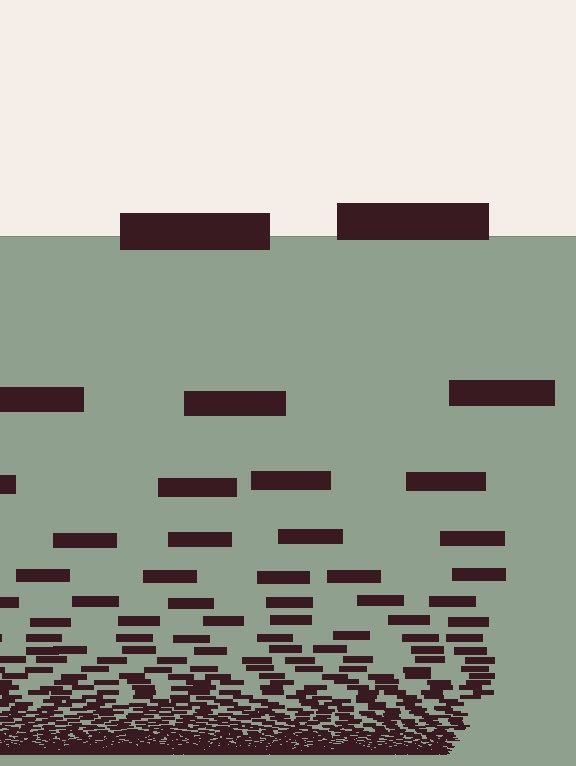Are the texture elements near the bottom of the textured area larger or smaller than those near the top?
Smaller. The gradient is inverted — elements near the bottom are smaller and denser.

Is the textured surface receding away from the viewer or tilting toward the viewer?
The surface appears to tilt toward the viewer. Texture elements get larger and sparser toward the top.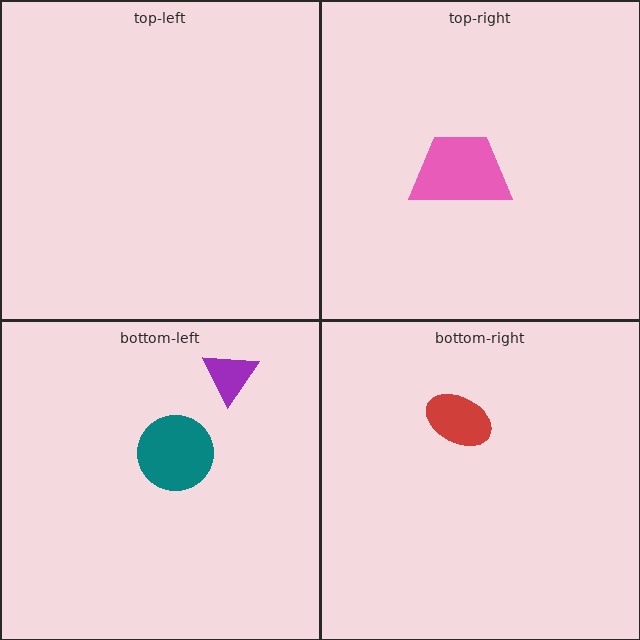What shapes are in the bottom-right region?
The red ellipse.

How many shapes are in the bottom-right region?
1.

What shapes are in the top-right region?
The pink trapezoid.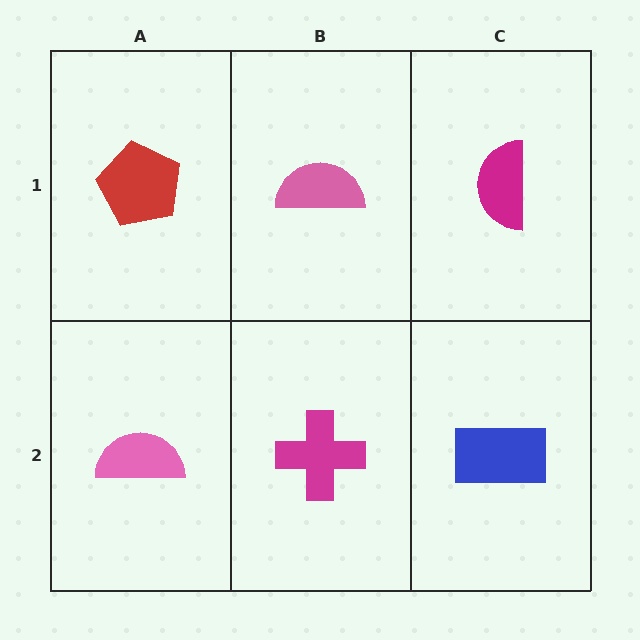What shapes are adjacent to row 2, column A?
A red pentagon (row 1, column A), a magenta cross (row 2, column B).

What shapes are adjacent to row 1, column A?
A pink semicircle (row 2, column A), a pink semicircle (row 1, column B).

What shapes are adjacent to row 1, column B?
A magenta cross (row 2, column B), a red pentagon (row 1, column A), a magenta semicircle (row 1, column C).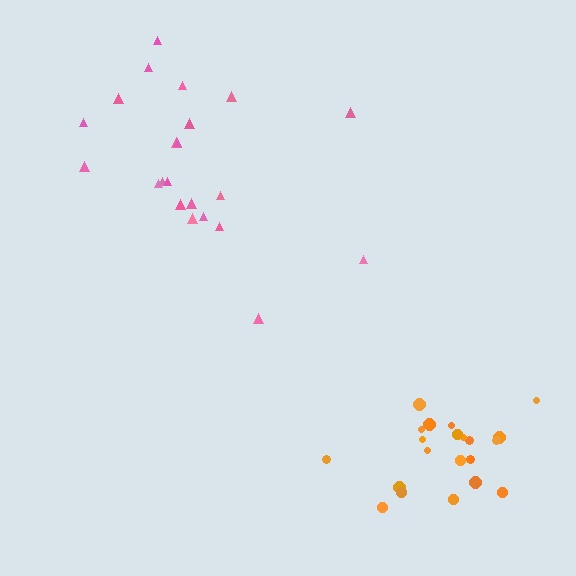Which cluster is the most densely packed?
Orange.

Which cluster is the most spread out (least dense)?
Pink.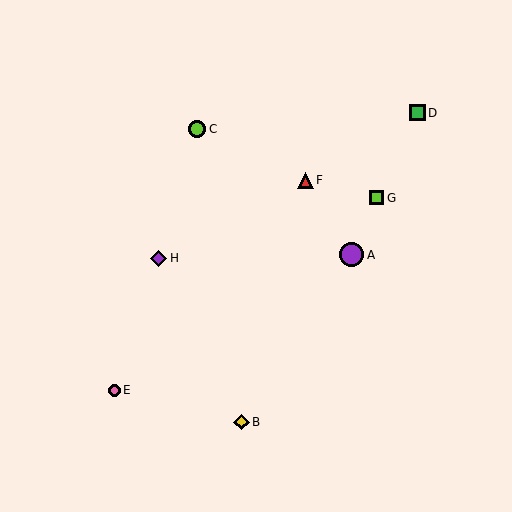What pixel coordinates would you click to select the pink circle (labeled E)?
Click at (114, 390) to select the pink circle E.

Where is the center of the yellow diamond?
The center of the yellow diamond is at (241, 422).